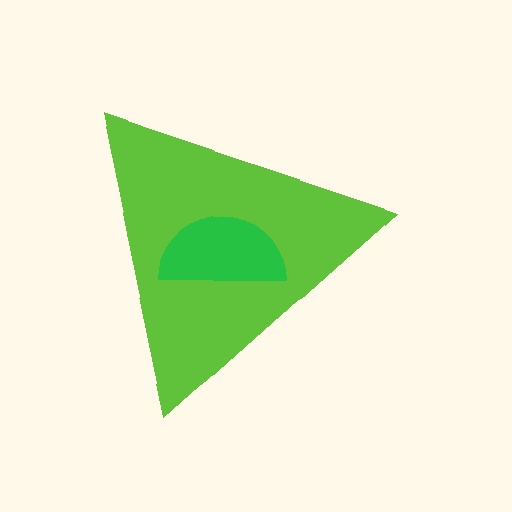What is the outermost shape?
The lime triangle.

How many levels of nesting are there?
2.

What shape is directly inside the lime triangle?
The green semicircle.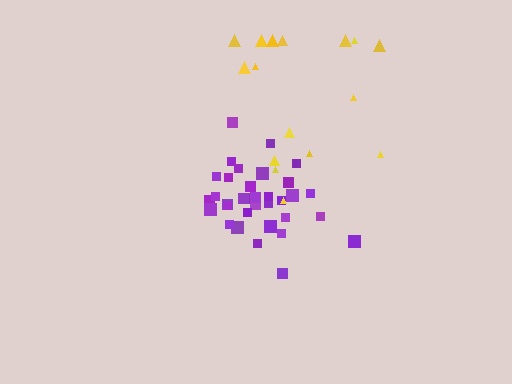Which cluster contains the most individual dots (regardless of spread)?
Purple (34).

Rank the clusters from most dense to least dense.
purple, yellow.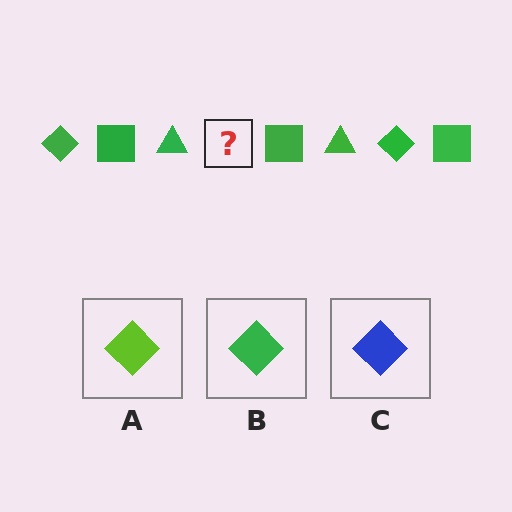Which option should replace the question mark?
Option B.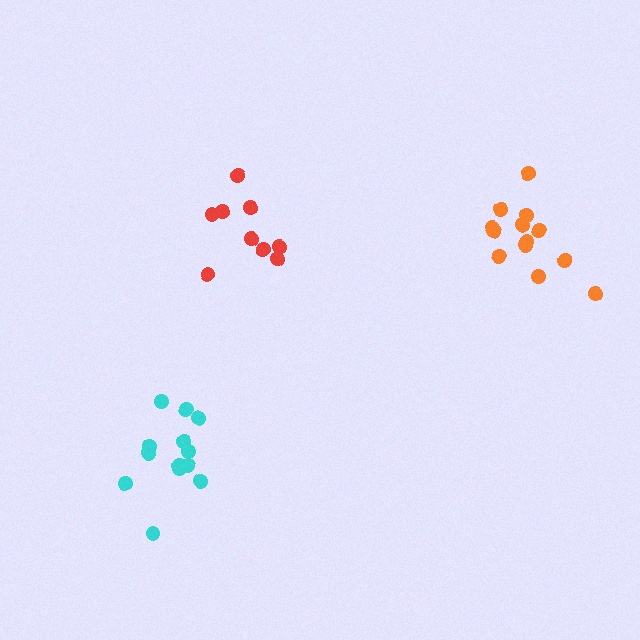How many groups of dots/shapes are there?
There are 3 groups.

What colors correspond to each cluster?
The clusters are colored: orange, cyan, red.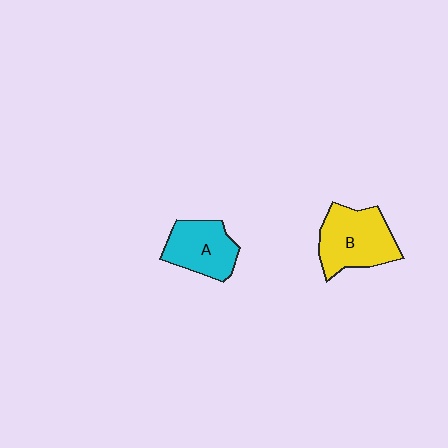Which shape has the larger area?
Shape B (yellow).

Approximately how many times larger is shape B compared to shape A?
Approximately 1.3 times.